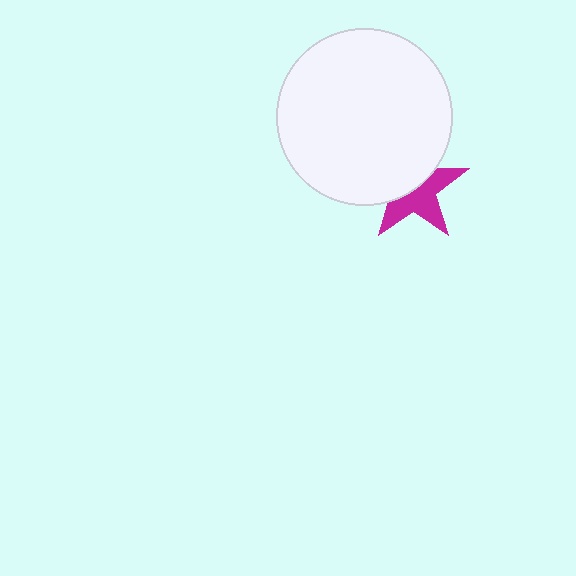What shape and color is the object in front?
The object in front is a white circle.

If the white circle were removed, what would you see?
You would see the complete magenta star.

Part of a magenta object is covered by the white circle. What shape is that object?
It is a star.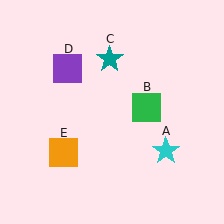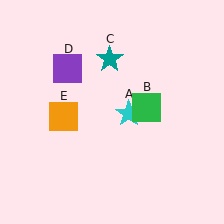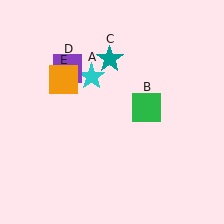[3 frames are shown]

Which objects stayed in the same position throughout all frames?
Green square (object B) and teal star (object C) and purple square (object D) remained stationary.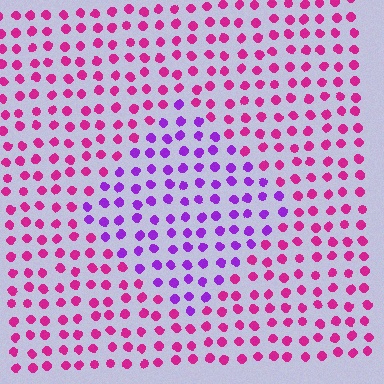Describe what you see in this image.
The image is filled with small magenta elements in a uniform arrangement. A diamond-shaped region is visible where the elements are tinted to a slightly different hue, forming a subtle color boundary.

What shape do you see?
I see a diamond.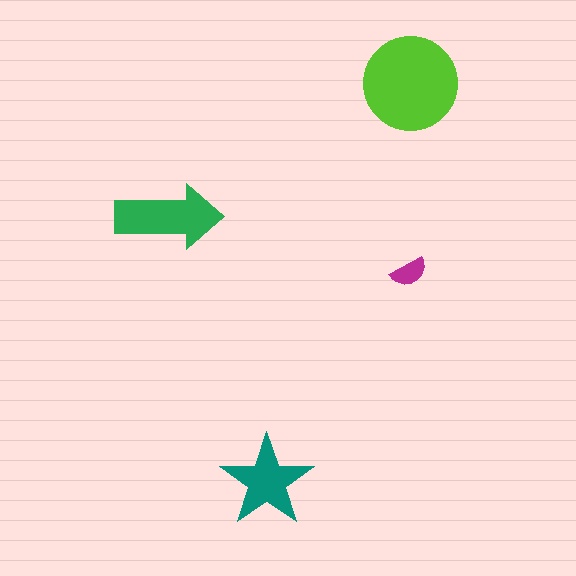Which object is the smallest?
The magenta semicircle.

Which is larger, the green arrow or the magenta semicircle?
The green arrow.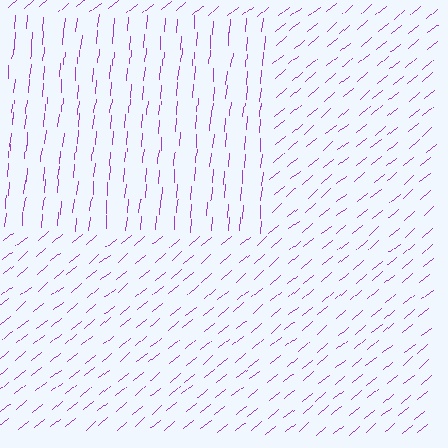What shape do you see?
I see a rectangle.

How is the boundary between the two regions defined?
The boundary is defined purely by a change in line orientation (approximately 45 degrees difference). All lines are the same color and thickness.